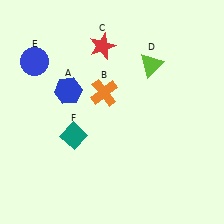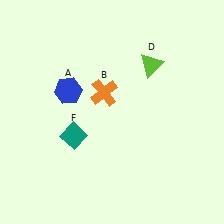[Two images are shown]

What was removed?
The red star (C), the blue circle (E) were removed in Image 2.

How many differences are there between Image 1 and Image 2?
There are 2 differences between the two images.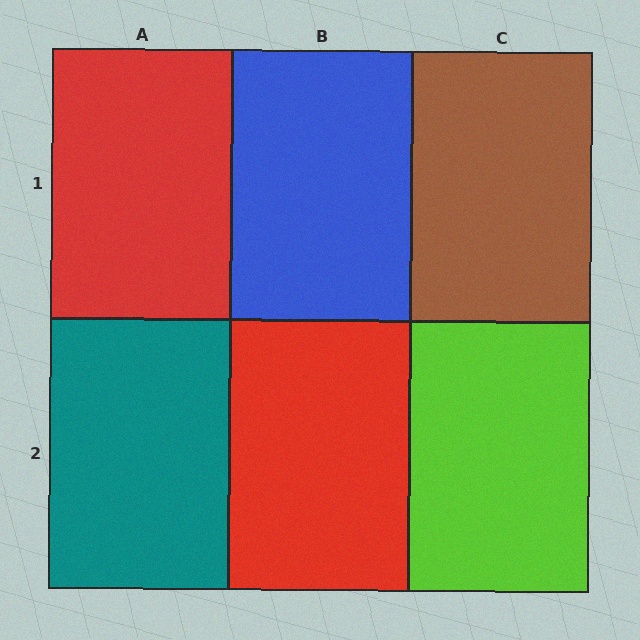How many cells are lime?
1 cell is lime.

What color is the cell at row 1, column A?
Red.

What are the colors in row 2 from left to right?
Teal, red, lime.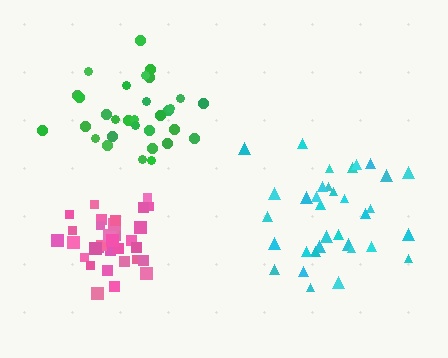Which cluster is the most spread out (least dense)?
Cyan.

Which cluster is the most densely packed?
Pink.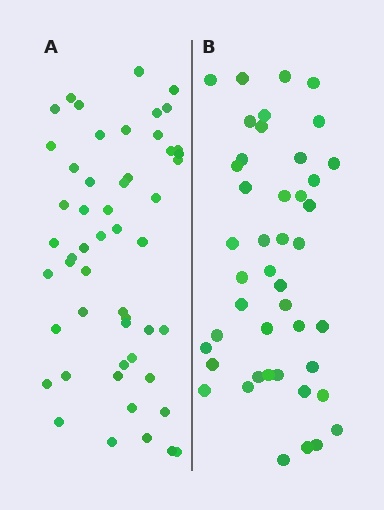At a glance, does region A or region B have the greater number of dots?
Region A (the left region) has more dots.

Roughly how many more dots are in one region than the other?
Region A has roughly 8 or so more dots than region B.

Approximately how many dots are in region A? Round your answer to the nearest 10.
About 50 dots. (The exact count is 52, which rounds to 50.)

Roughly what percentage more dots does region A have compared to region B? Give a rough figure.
About 20% more.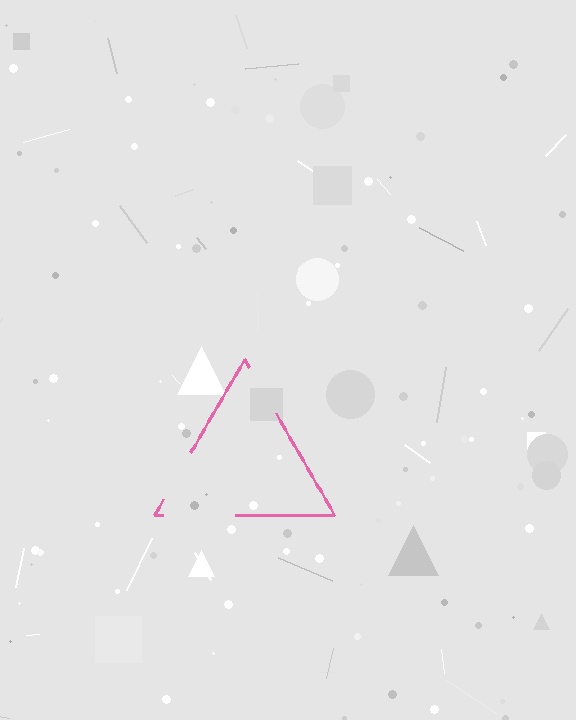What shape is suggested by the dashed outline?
The dashed outline suggests a triangle.